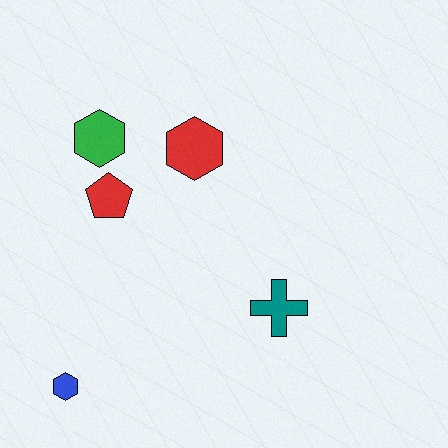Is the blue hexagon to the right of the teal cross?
No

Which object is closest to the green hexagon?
The red pentagon is closest to the green hexagon.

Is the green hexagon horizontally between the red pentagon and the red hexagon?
No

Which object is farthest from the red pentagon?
The teal cross is farthest from the red pentagon.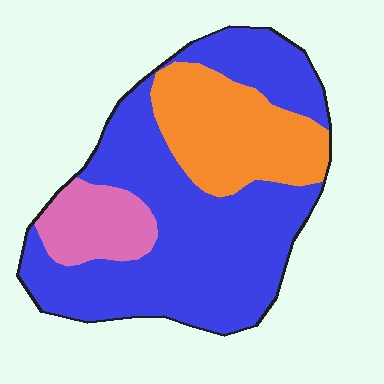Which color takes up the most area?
Blue, at roughly 65%.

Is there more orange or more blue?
Blue.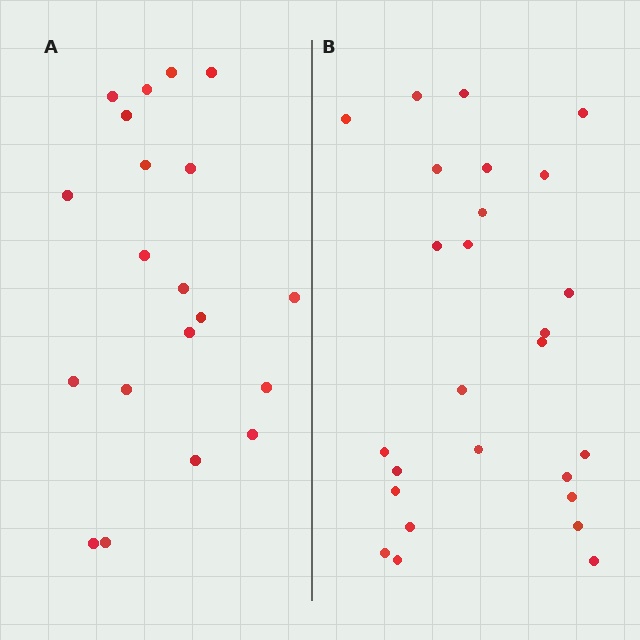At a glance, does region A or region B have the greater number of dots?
Region B (the right region) has more dots.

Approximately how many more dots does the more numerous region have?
Region B has about 6 more dots than region A.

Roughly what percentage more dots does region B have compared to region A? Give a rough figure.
About 30% more.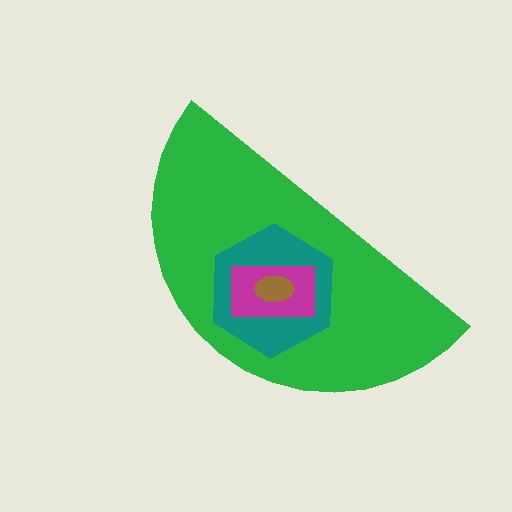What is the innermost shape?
The brown ellipse.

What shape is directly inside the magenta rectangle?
The brown ellipse.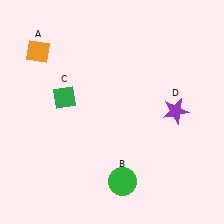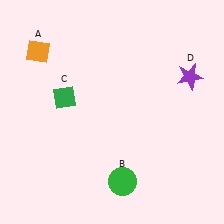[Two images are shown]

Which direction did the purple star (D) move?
The purple star (D) moved up.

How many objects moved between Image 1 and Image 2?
1 object moved between the two images.